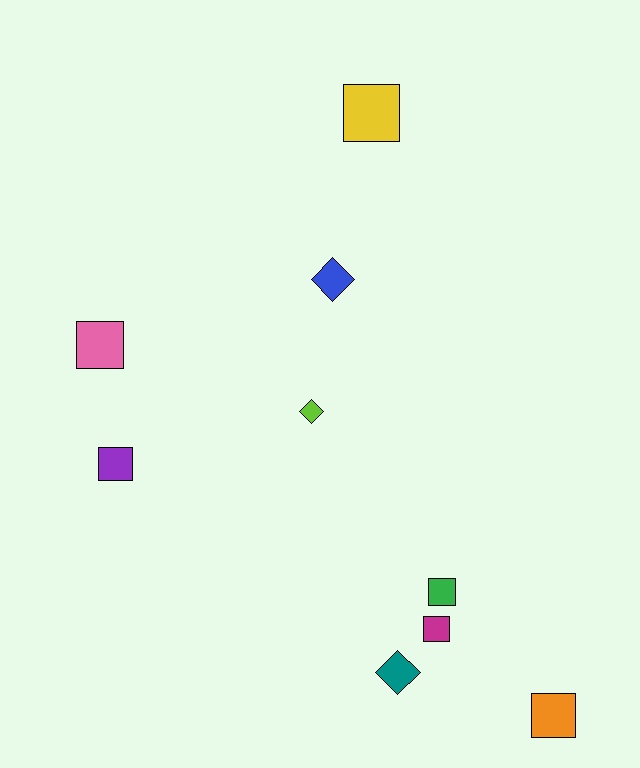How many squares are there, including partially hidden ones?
There are 6 squares.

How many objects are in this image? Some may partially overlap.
There are 9 objects.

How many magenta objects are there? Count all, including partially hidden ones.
There is 1 magenta object.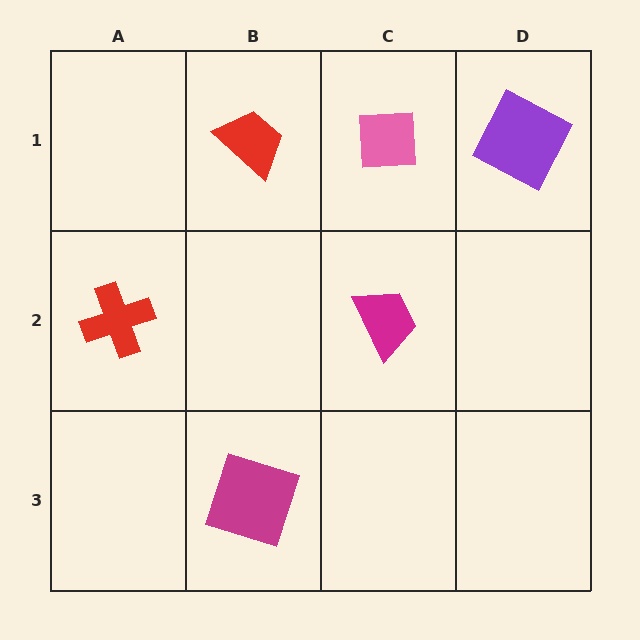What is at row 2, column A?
A red cross.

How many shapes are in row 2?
2 shapes.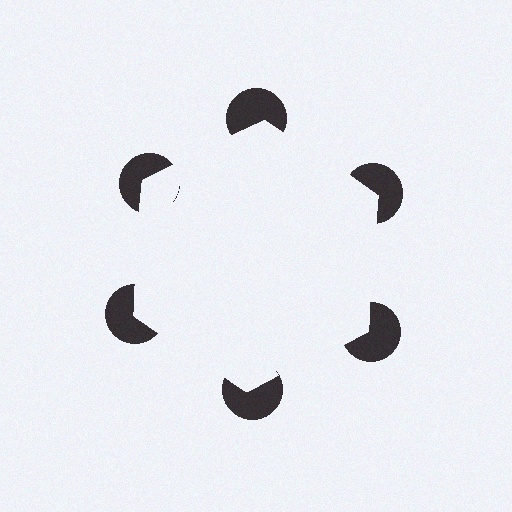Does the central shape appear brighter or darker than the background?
It typically appears slightly brighter than the background, even though no actual brightness change is drawn.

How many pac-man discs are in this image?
There are 6 — one at each vertex of the illusory hexagon.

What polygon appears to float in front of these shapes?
An illusory hexagon — its edges are inferred from the aligned wedge cuts in the pac-man discs, not physically drawn.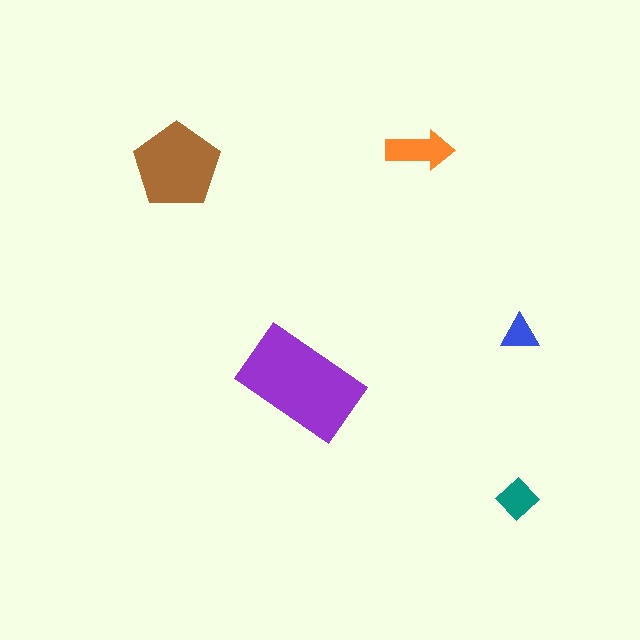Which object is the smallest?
The blue triangle.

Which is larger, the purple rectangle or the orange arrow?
The purple rectangle.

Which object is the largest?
The purple rectangle.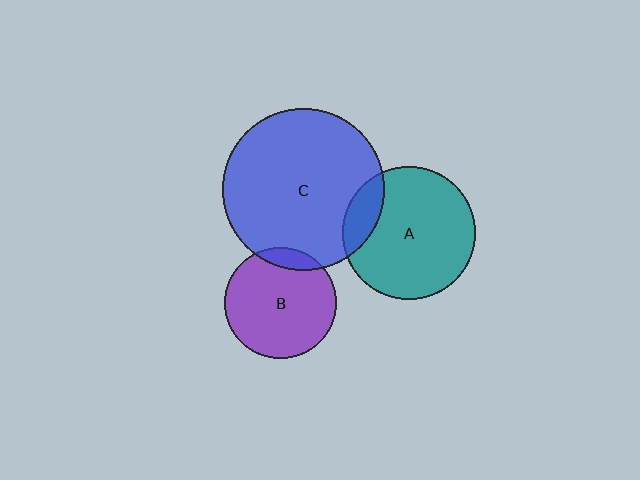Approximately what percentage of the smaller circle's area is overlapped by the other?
Approximately 15%.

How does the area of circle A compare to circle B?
Approximately 1.4 times.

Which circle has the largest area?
Circle C (blue).